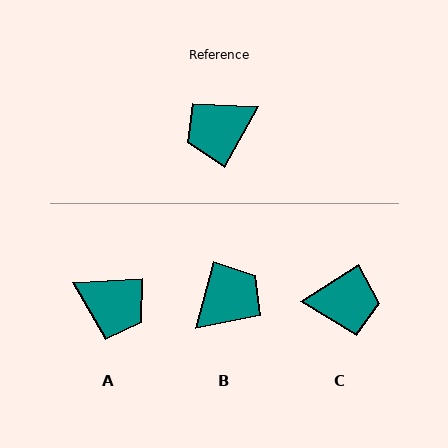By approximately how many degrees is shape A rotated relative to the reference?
Approximately 123 degrees counter-clockwise.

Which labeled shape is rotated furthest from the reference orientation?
B, about 166 degrees away.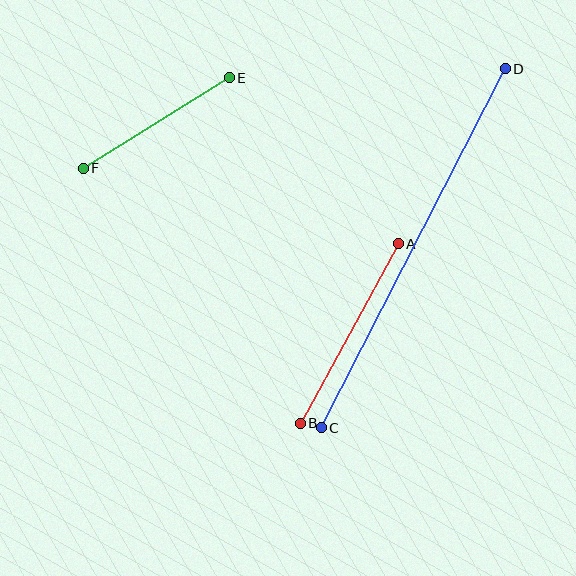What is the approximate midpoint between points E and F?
The midpoint is at approximately (156, 123) pixels.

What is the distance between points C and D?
The distance is approximately 403 pixels.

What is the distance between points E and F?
The distance is approximately 172 pixels.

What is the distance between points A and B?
The distance is approximately 205 pixels.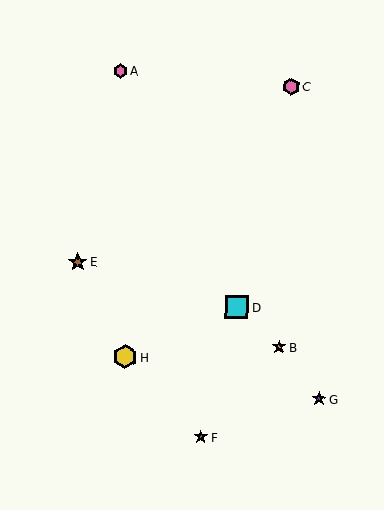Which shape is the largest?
The yellow hexagon (labeled H) is the largest.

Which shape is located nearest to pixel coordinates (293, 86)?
The pink hexagon (labeled C) at (291, 87) is nearest to that location.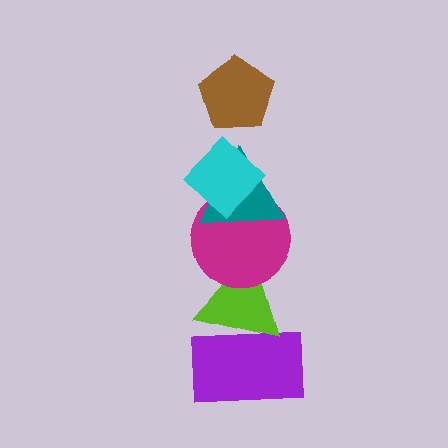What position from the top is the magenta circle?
The magenta circle is 4th from the top.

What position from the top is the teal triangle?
The teal triangle is 3rd from the top.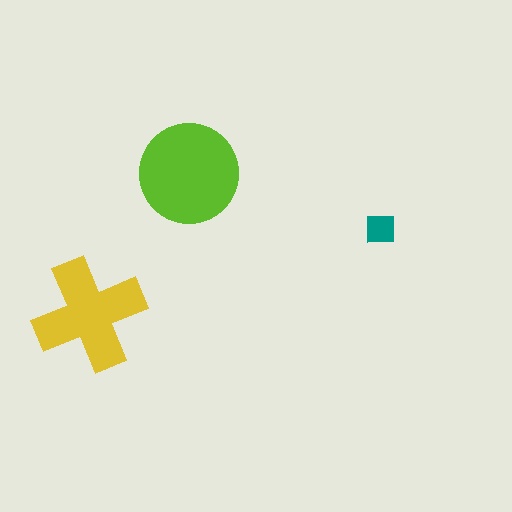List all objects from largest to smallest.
The lime circle, the yellow cross, the teal square.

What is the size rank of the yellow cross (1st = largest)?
2nd.